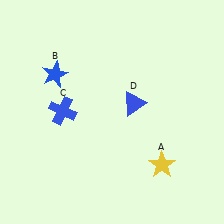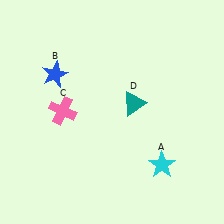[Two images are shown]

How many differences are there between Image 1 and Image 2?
There are 3 differences between the two images.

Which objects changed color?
A changed from yellow to cyan. C changed from blue to pink. D changed from blue to teal.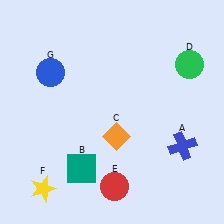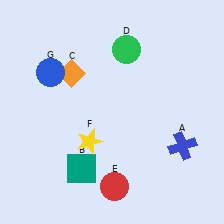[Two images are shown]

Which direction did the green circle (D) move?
The green circle (D) moved left.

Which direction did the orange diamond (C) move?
The orange diamond (C) moved up.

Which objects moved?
The objects that moved are: the orange diamond (C), the green circle (D), the yellow star (F).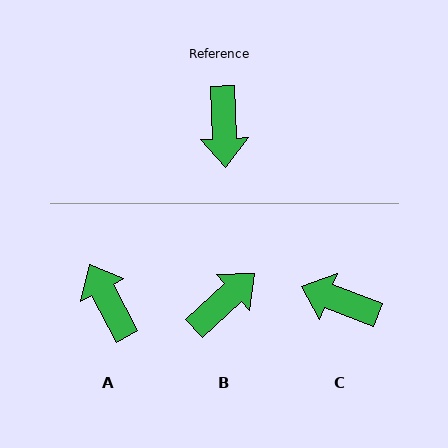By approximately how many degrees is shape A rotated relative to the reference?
Approximately 155 degrees clockwise.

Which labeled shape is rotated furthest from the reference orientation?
A, about 155 degrees away.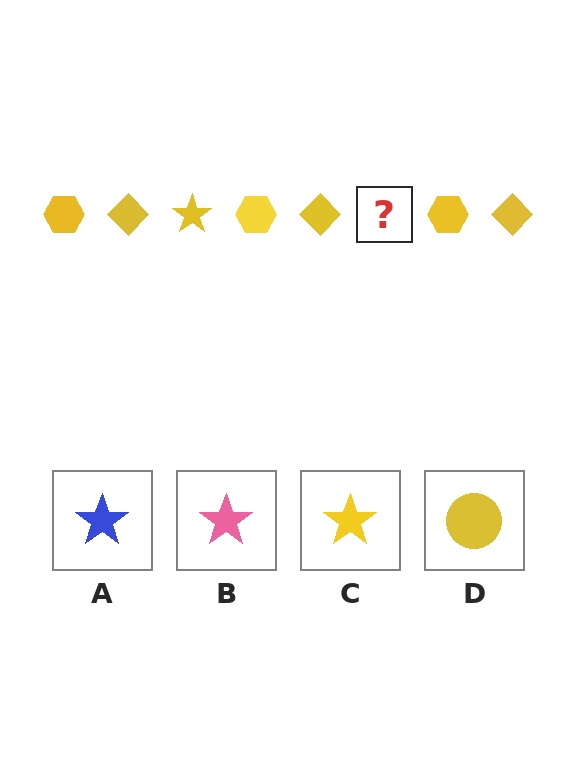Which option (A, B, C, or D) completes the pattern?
C.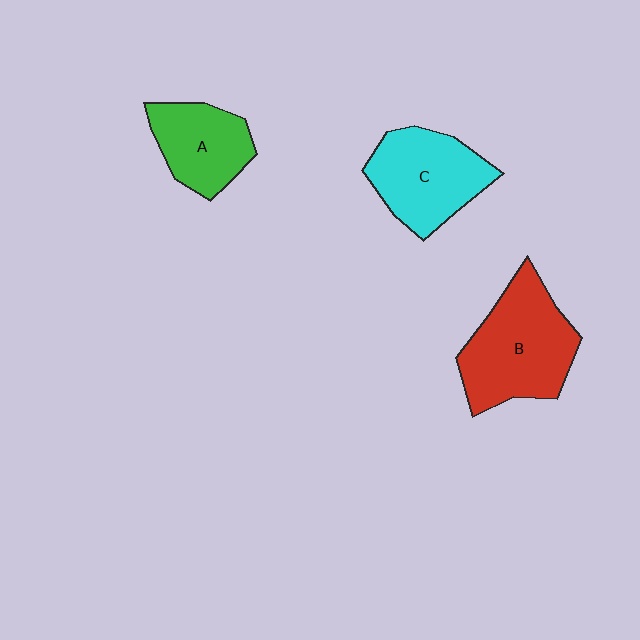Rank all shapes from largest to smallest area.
From largest to smallest: B (red), C (cyan), A (green).